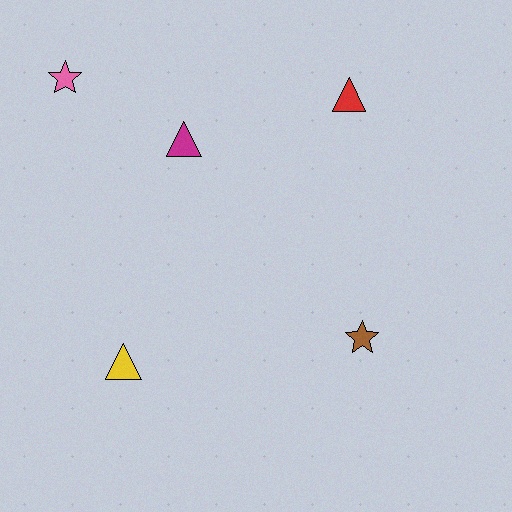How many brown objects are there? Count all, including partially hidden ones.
There is 1 brown object.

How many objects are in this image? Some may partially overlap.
There are 5 objects.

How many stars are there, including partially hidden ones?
There are 2 stars.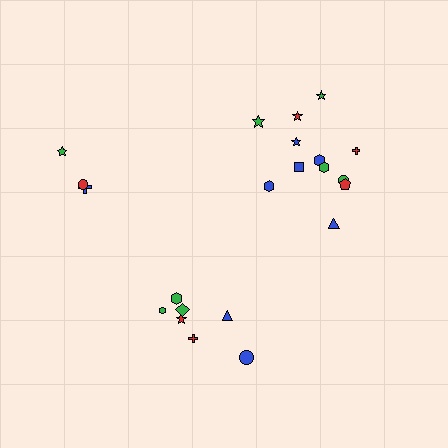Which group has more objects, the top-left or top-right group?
The top-right group.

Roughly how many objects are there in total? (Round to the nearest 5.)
Roughly 20 objects in total.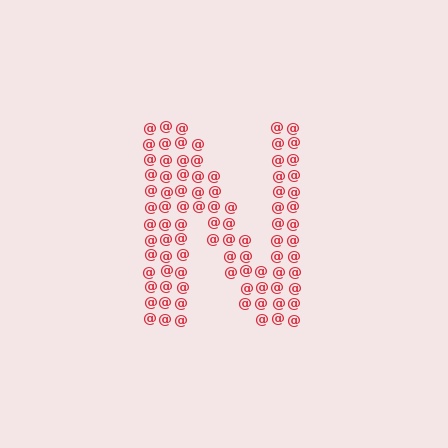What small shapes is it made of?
It is made of small at signs.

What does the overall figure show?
The overall figure shows the letter N.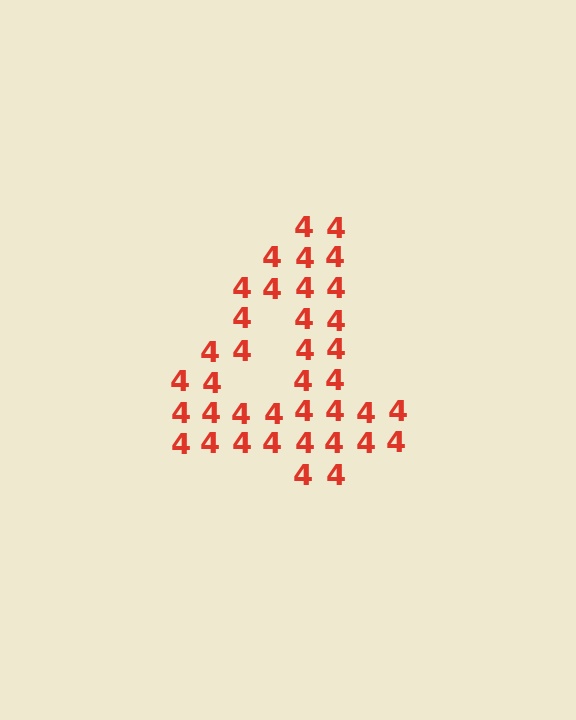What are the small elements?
The small elements are digit 4's.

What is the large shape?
The large shape is the digit 4.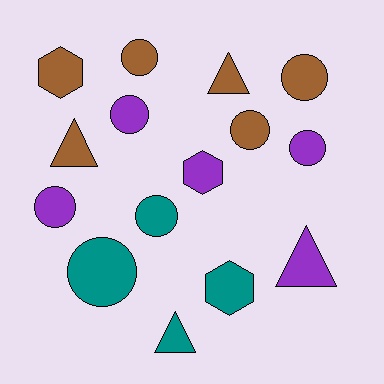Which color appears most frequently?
Brown, with 6 objects.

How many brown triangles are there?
There are 2 brown triangles.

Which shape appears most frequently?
Circle, with 8 objects.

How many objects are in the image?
There are 15 objects.